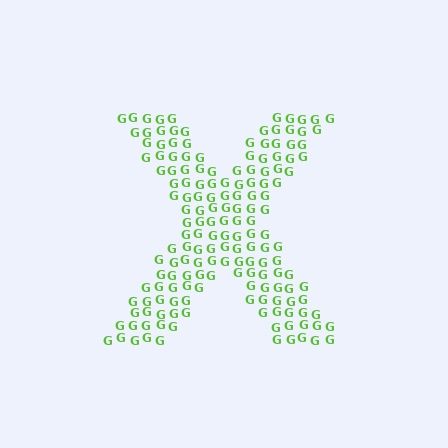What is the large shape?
The large shape is the letter X.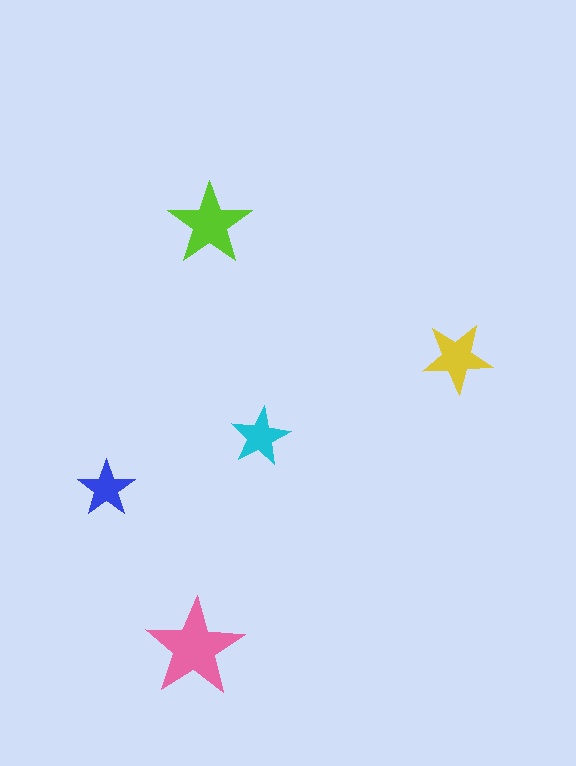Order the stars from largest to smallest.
the pink one, the lime one, the yellow one, the cyan one, the blue one.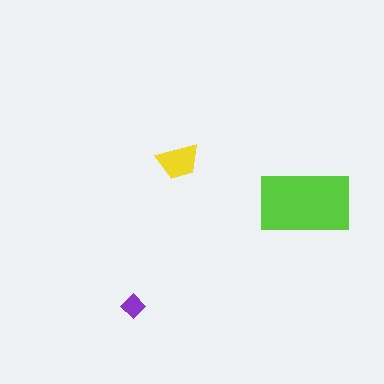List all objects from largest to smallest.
The lime rectangle, the yellow trapezoid, the purple diamond.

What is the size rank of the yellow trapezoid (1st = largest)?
2nd.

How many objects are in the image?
There are 3 objects in the image.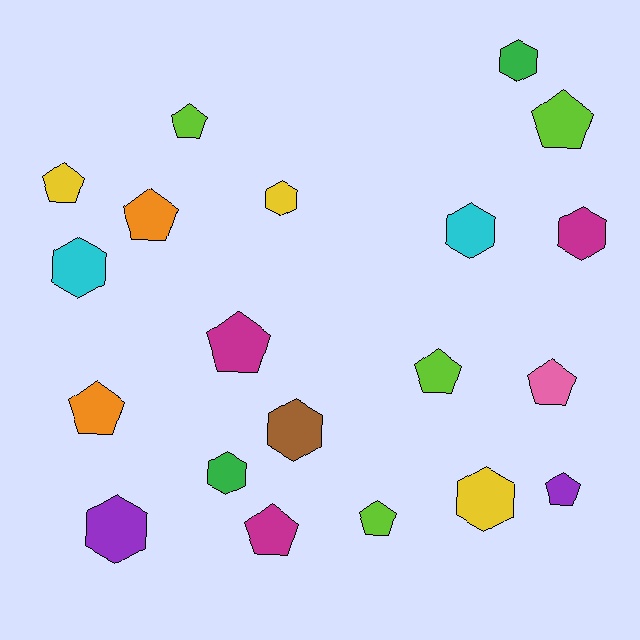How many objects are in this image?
There are 20 objects.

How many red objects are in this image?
There are no red objects.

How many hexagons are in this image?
There are 9 hexagons.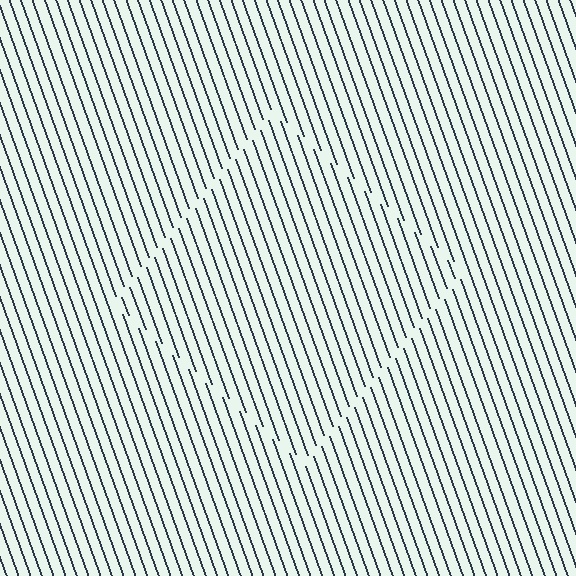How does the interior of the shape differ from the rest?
The interior of the shape contains the same grating, shifted by half a period — the contour is defined by the phase discontinuity where line-ends from the inner and outer gratings abut.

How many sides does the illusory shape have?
4 sides — the line-ends trace a square.